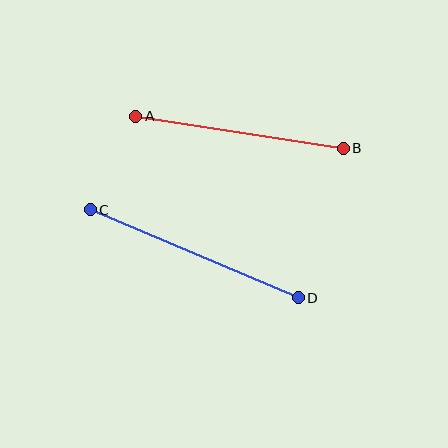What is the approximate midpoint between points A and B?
The midpoint is at approximately (240, 132) pixels.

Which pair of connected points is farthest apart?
Points C and D are farthest apart.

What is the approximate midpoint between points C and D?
The midpoint is at approximately (194, 254) pixels.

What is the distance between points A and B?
The distance is approximately 210 pixels.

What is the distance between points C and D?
The distance is approximately 226 pixels.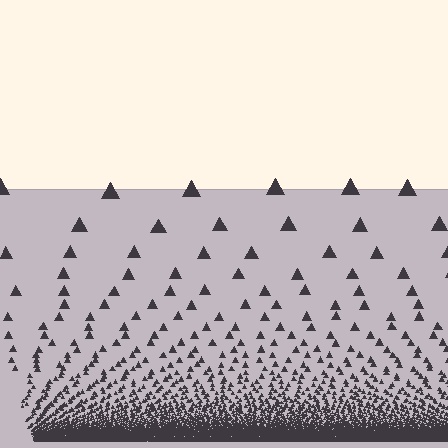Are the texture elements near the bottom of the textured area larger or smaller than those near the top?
Smaller. The gradient is inverted — elements near the bottom are smaller and denser.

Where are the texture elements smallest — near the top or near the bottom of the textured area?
Near the bottom.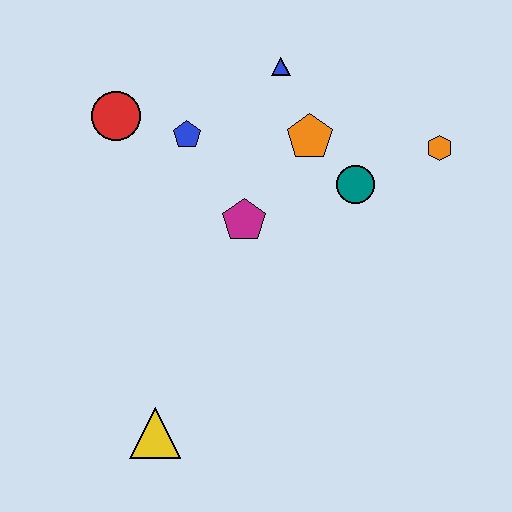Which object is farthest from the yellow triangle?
The orange hexagon is farthest from the yellow triangle.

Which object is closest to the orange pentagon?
The teal circle is closest to the orange pentagon.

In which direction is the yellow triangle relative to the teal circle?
The yellow triangle is below the teal circle.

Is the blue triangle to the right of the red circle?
Yes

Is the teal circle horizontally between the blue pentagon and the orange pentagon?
No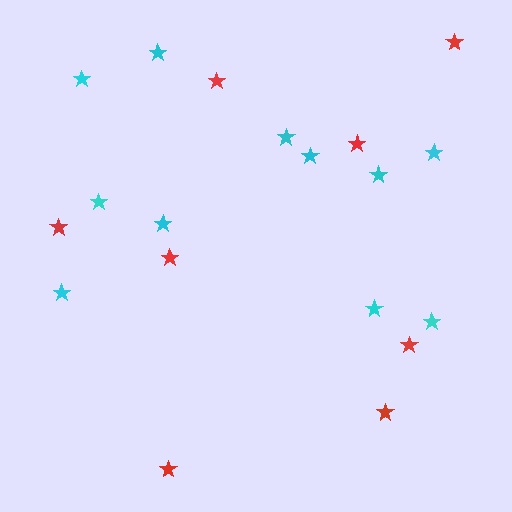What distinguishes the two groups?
There are 2 groups: one group of red stars (8) and one group of cyan stars (11).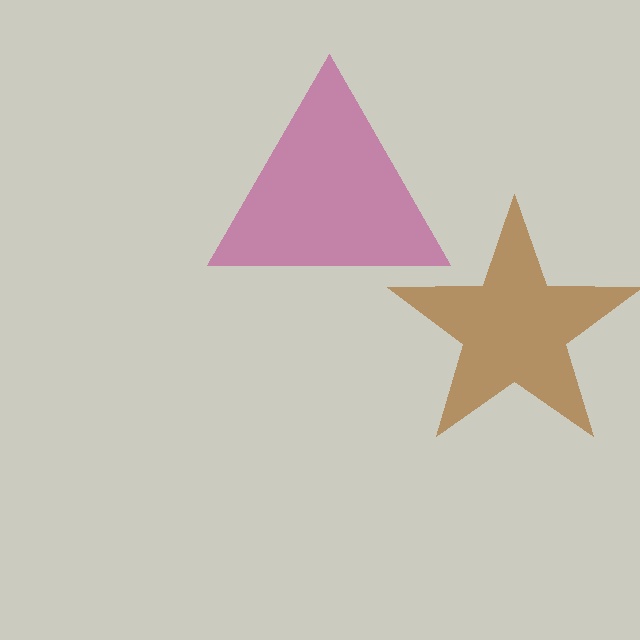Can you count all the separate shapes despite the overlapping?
Yes, there are 2 separate shapes.